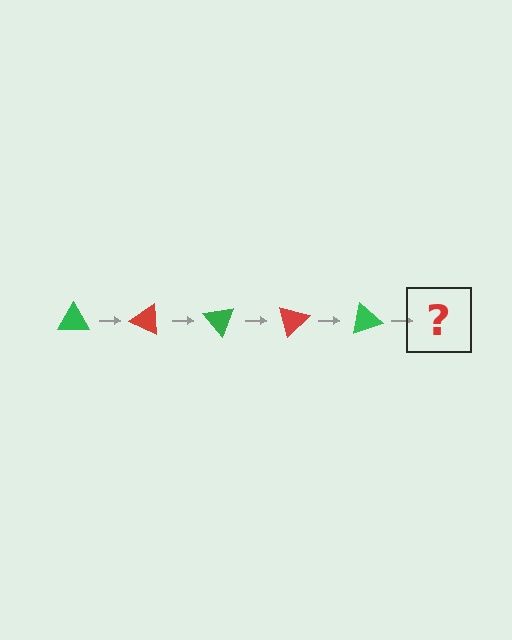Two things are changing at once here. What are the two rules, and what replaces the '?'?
The two rules are that it rotates 25 degrees each step and the color cycles through green and red. The '?' should be a red triangle, rotated 125 degrees from the start.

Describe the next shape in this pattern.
It should be a red triangle, rotated 125 degrees from the start.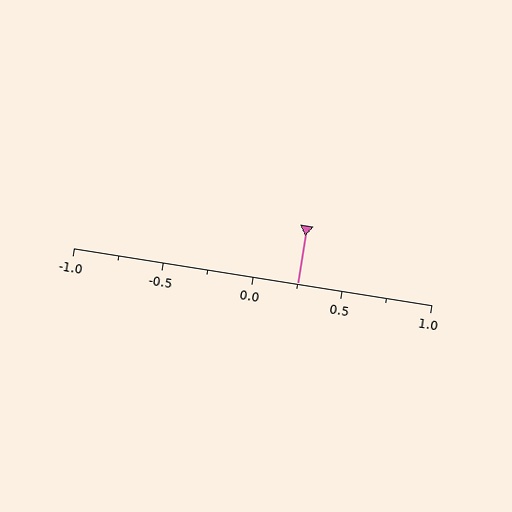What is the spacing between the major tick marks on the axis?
The major ticks are spaced 0.5 apart.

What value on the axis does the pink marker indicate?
The marker indicates approximately 0.25.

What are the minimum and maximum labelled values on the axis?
The axis runs from -1.0 to 1.0.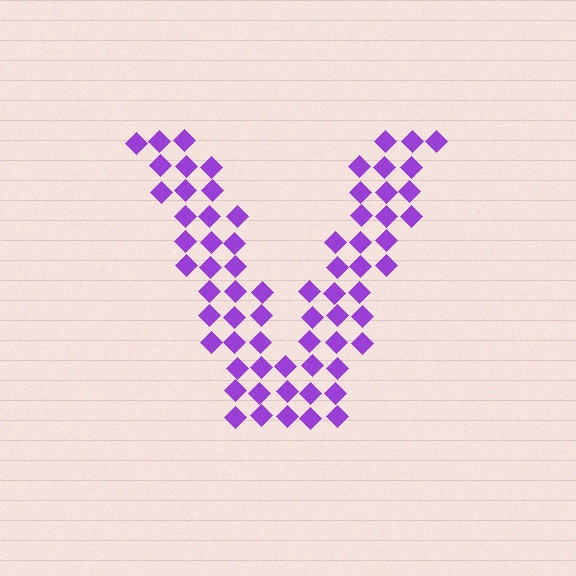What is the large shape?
The large shape is the letter V.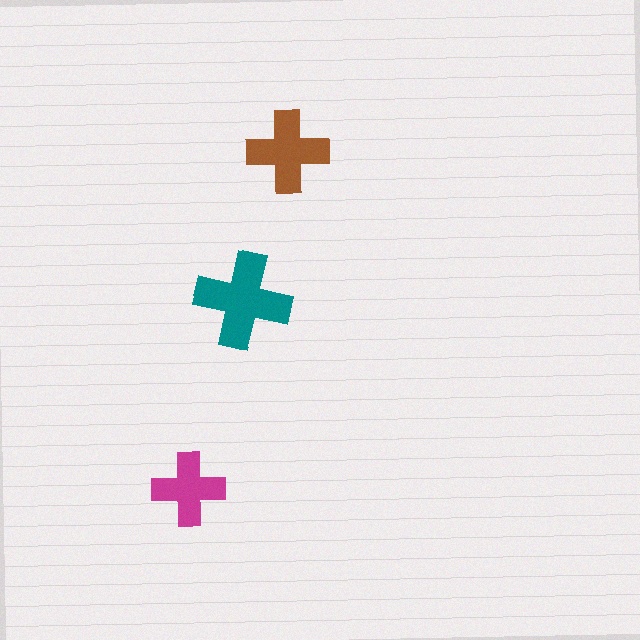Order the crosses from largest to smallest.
the teal one, the brown one, the magenta one.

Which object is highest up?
The brown cross is topmost.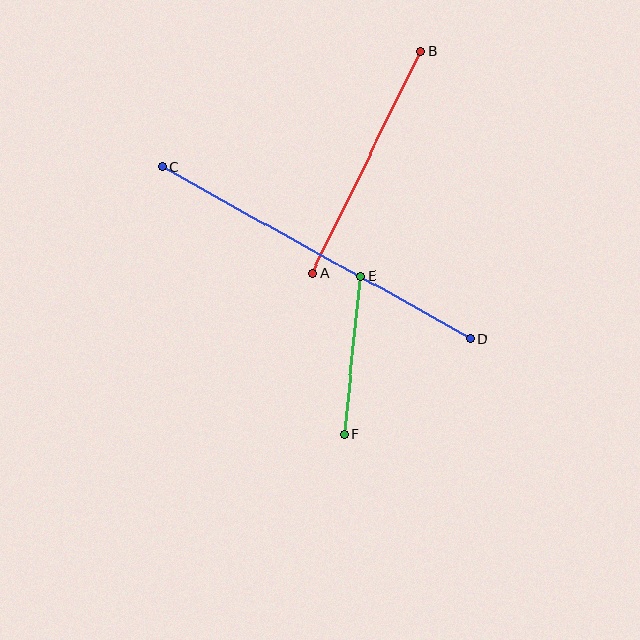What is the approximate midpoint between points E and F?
The midpoint is at approximately (352, 355) pixels.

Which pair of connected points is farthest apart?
Points C and D are farthest apart.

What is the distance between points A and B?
The distance is approximately 247 pixels.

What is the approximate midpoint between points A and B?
The midpoint is at approximately (366, 162) pixels.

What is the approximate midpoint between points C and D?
The midpoint is at approximately (316, 253) pixels.